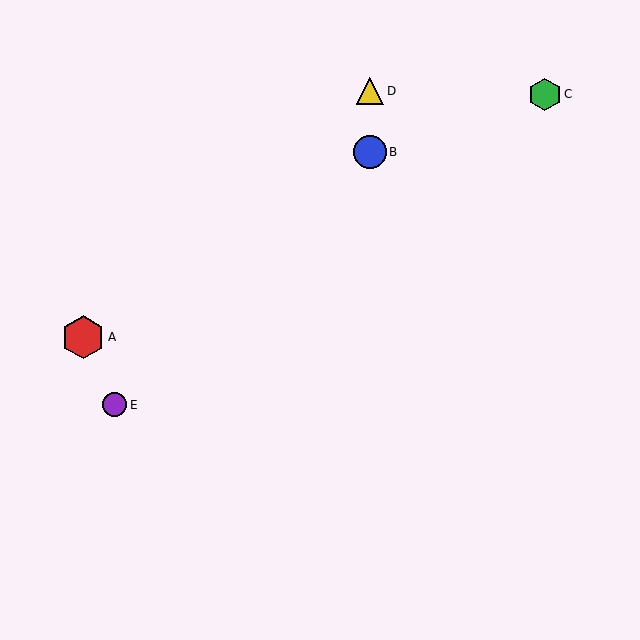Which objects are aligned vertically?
Objects B, D are aligned vertically.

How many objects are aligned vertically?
2 objects (B, D) are aligned vertically.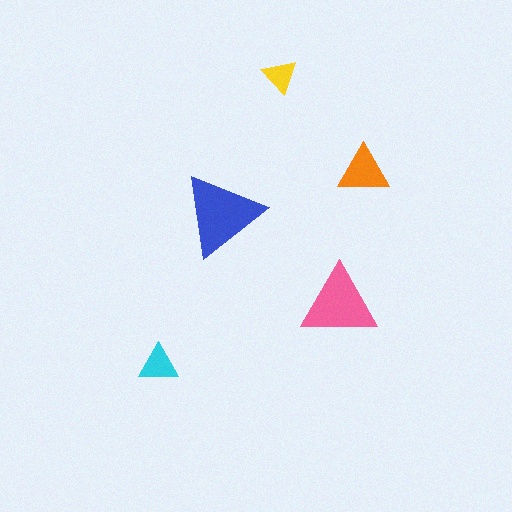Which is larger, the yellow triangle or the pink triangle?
The pink one.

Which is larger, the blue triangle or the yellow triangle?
The blue one.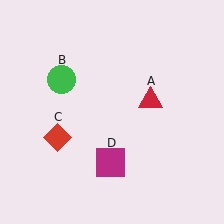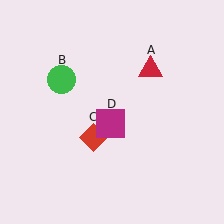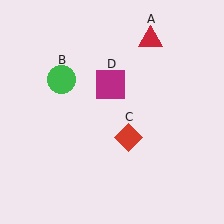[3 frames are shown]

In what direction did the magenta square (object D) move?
The magenta square (object D) moved up.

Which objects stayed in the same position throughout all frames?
Green circle (object B) remained stationary.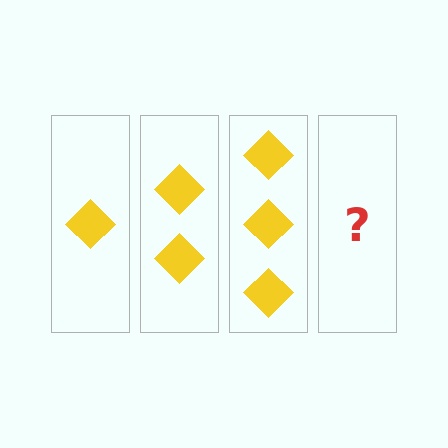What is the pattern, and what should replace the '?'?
The pattern is that each step adds one more diamond. The '?' should be 4 diamonds.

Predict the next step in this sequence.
The next step is 4 diamonds.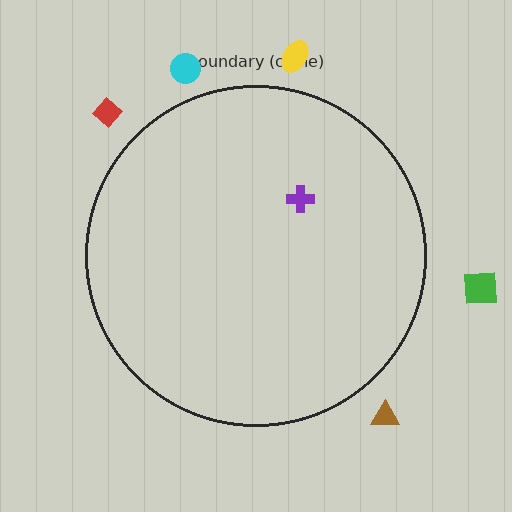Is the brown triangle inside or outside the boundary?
Outside.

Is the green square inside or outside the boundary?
Outside.